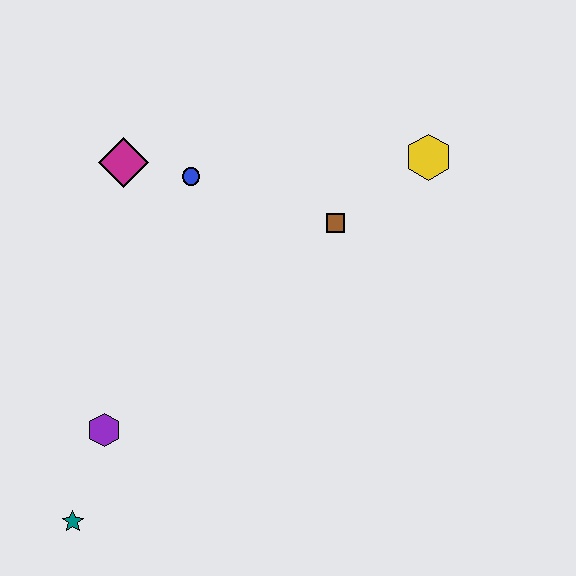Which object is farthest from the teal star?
The yellow hexagon is farthest from the teal star.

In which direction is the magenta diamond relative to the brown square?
The magenta diamond is to the left of the brown square.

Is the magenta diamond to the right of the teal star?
Yes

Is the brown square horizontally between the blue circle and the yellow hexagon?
Yes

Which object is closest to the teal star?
The purple hexagon is closest to the teal star.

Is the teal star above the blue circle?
No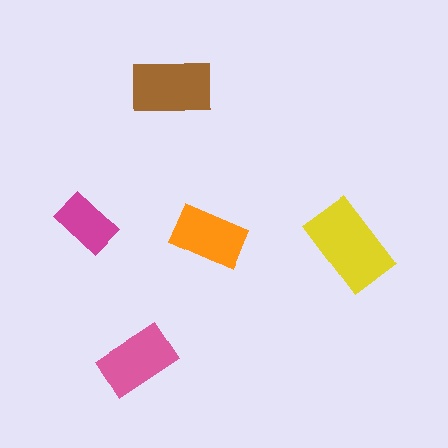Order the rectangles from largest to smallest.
the yellow one, the brown one, the pink one, the orange one, the magenta one.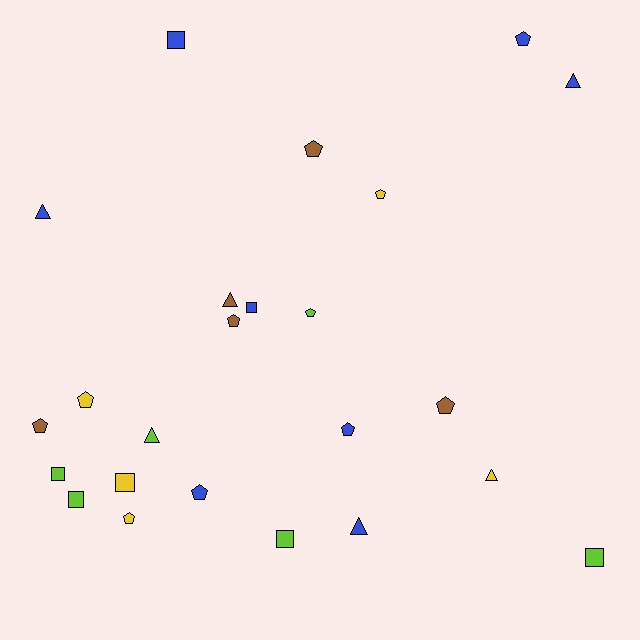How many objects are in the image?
There are 24 objects.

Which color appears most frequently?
Blue, with 8 objects.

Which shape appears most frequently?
Pentagon, with 11 objects.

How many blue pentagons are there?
There are 3 blue pentagons.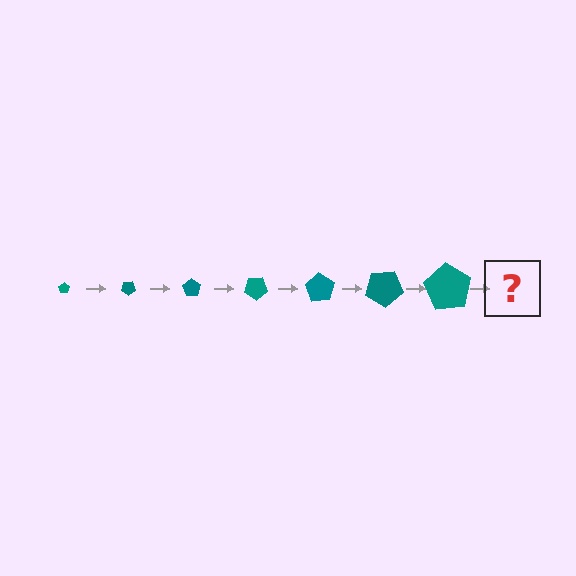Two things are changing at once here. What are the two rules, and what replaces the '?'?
The two rules are that the pentagon grows larger each step and it rotates 35 degrees each step. The '?' should be a pentagon, larger than the previous one and rotated 245 degrees from the start.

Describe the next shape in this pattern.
It should be a pentagon, larger than the previous one and rotated 245 degrees from the start.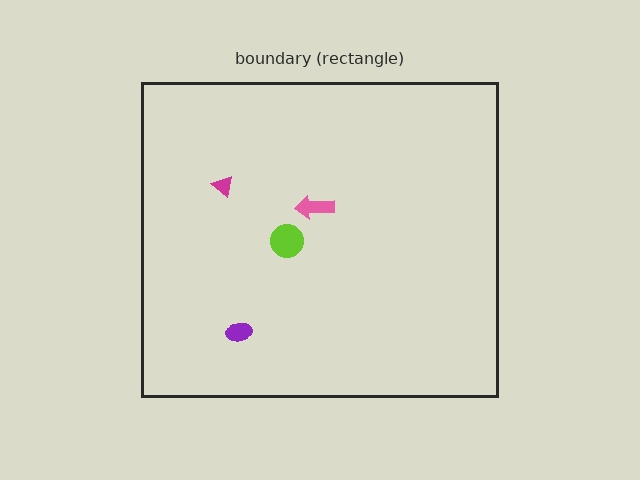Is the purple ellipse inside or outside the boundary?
Inside.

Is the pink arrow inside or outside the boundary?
Inside.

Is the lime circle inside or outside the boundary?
Inside.